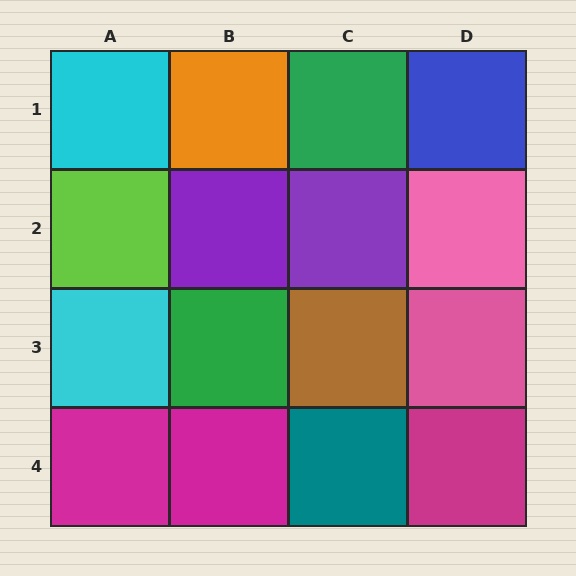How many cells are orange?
1 cell is orange.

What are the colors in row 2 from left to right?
Lime, purple, purple, pink.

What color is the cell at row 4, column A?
Magenta.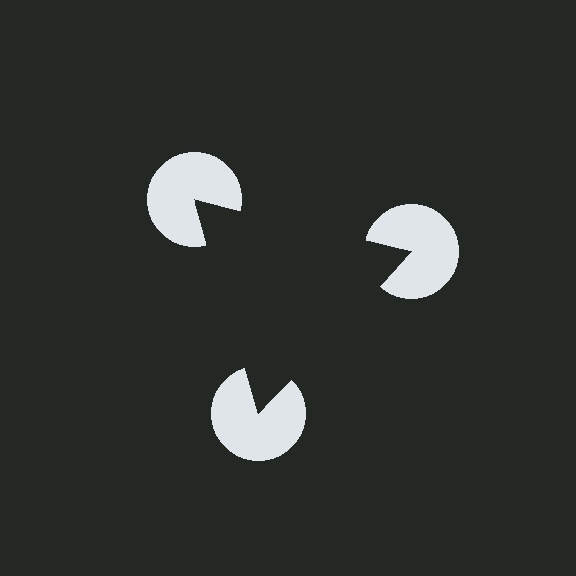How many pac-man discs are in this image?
There are 3 — one at each vertex of the illusory triangle.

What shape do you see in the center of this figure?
An illusory triangle — its edges are inferred from the aligned wedge cuts in the pac-man discs, not physically drawn.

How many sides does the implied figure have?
3 sides.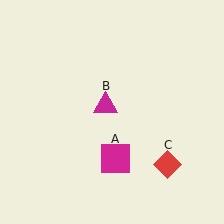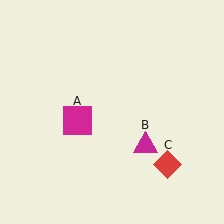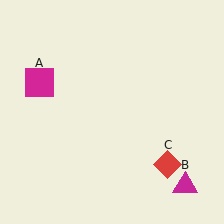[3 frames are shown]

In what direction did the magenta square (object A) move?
The magenta square (object A) moved up and to the left.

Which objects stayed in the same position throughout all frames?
Red diamond (object C) remained stationary.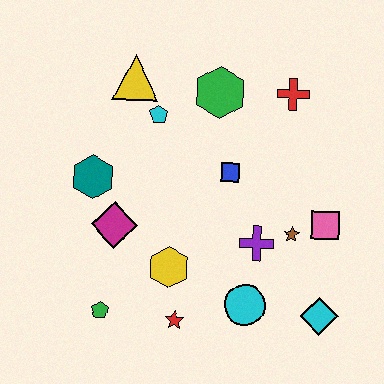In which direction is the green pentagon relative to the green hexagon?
The green pentagon is below the green hexagon.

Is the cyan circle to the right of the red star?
Yes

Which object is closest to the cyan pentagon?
The yellow triangle is closest to the cyan pentagon.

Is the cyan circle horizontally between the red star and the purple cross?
Yes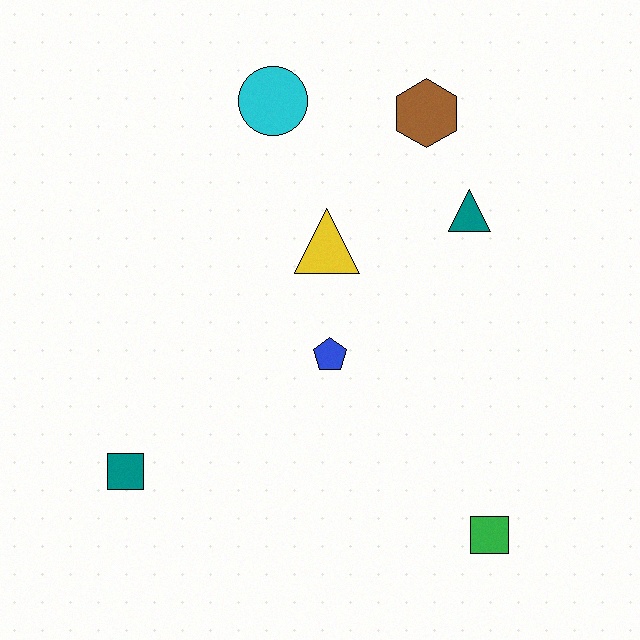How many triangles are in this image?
There are 2 triangles.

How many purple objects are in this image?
There are no purple objects.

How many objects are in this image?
There are 7 objects.